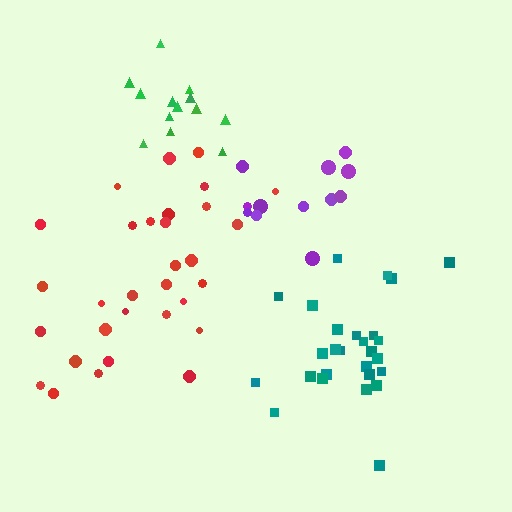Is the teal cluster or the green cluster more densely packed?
Green.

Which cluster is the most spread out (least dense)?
Red.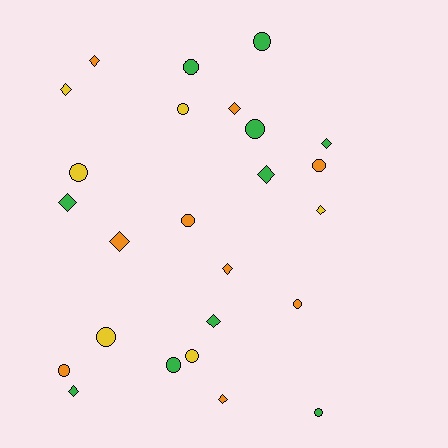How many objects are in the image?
There are 25 objects.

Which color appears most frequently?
Green, with 10 objects.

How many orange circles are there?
There are 4 orange circles.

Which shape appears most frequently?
Circle, with 13 objects.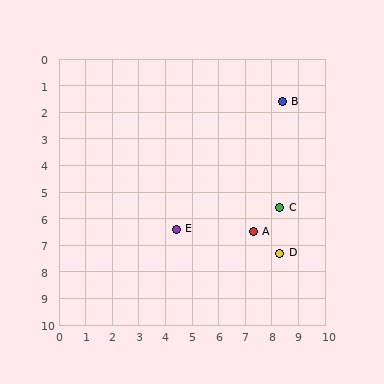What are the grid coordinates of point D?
Point D is at approximately (8.3, 7.3).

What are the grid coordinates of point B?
Point B is at approximately (8.4, 1.6).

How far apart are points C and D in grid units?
Points C and D are about 1.7 grid units apart.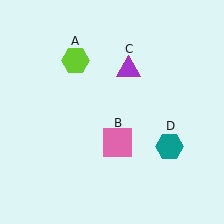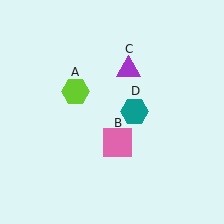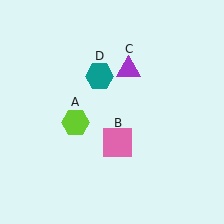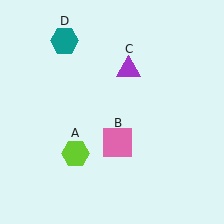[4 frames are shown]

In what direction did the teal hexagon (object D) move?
The teal hexagon (object D) moved up and to the left.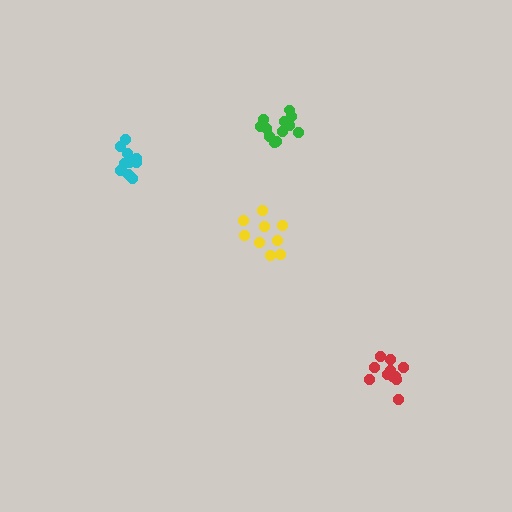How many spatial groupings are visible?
There are 4 spatial groupings.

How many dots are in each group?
Group 1: 12 dots, Group 2: 11 dots, Group 3: 9 dots, Group 4: 12 dots (44 total).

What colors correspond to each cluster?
The clusters are colored: red, cyan, yellow, green.